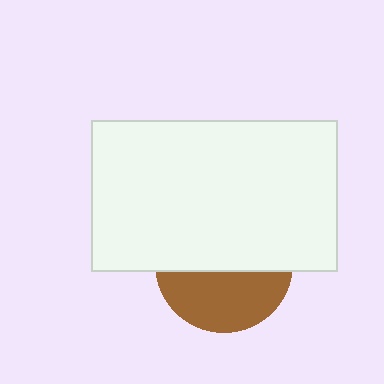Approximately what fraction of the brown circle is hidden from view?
Roughly 57% of the brown circle is hidden behind the white rectangle.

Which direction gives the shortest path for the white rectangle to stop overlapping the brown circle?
Moving up gives the shortest separation.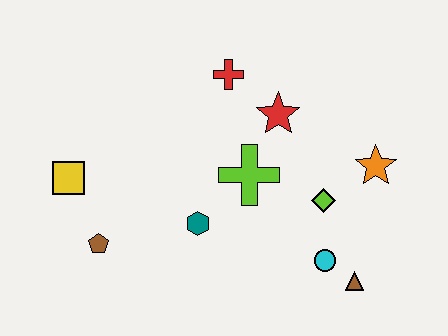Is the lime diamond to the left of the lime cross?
No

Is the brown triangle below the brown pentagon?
Yes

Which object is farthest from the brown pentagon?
The orange star is farthest from the brown pentagon.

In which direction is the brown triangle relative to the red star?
The brown triangle is below the red star.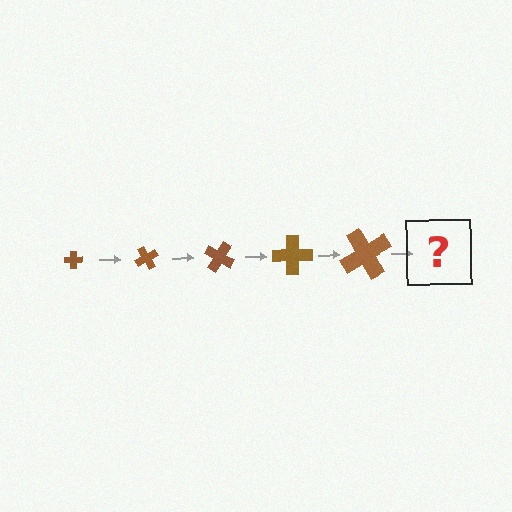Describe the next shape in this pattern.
It should be a cross, larger than the previous one and rotated 300 degrees from the start.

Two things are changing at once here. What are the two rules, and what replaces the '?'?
The two rules are that the cross grows larger each step and it rotates 60 degrees each step. The '?' should be a cross, larger than the previous one and rotated 300 degrees from the start.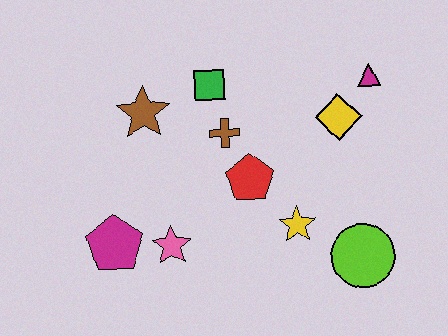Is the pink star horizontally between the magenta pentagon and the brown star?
No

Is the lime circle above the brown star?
No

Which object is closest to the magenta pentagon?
The pink star is closest to the magenta pentagon.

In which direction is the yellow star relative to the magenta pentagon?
The yellow star is to the right of the magenta pentagon.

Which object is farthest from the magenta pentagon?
The magenta triangle is farthest from the magenta pentagon.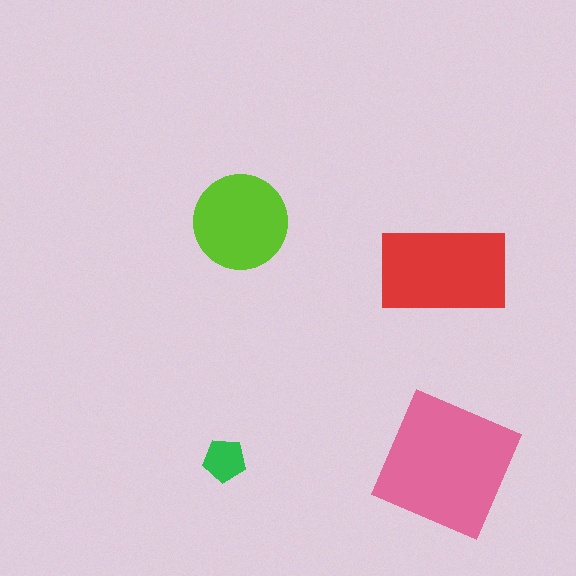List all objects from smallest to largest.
The green pentagon, the lime circle, the red rectangle, the pink square.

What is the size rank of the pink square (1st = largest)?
1st.